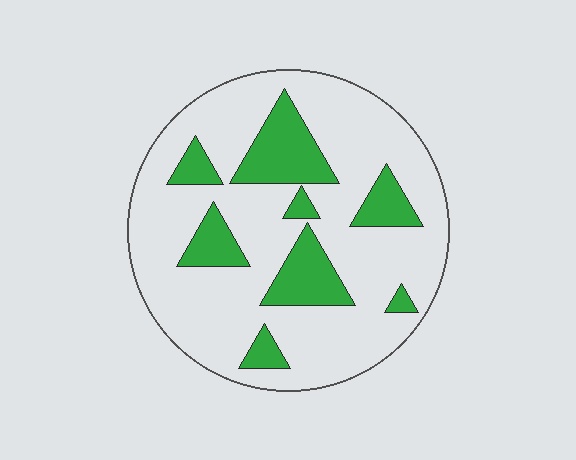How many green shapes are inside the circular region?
8.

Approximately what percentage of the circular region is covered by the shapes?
Approximately 20%.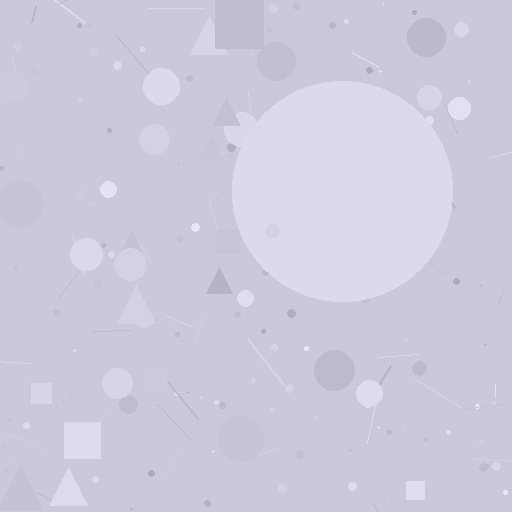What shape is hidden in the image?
A circle is hidden in the image.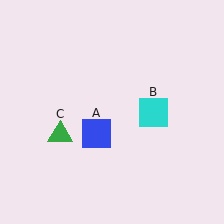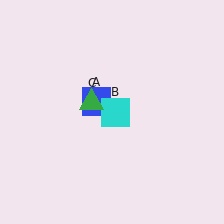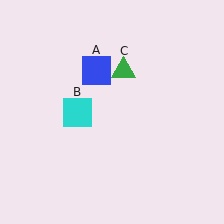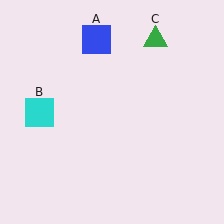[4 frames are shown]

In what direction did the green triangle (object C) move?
The green triangle (object C) moved up and to the right.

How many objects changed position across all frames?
3 objects changed position: blue square (object A), cyan square (object B), green triangle (object C).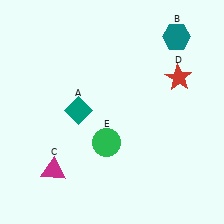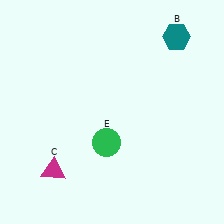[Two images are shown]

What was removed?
The red star (D), the teal diamond (A) were removed in Image 2.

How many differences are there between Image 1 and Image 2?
There are 2 differences between the two images.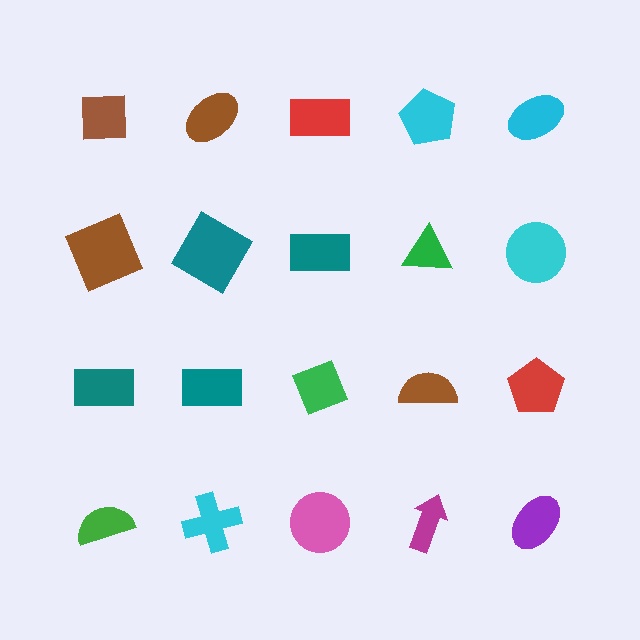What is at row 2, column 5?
A cyan circle.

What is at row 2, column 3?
A teal rectangle.